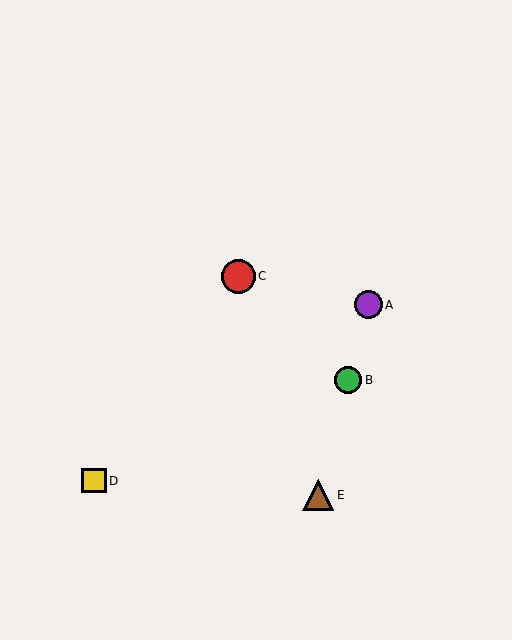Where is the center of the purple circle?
The center of the purple circle is at (368, 305).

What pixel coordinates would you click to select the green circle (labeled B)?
Click at (348, 380) to select the green circle B.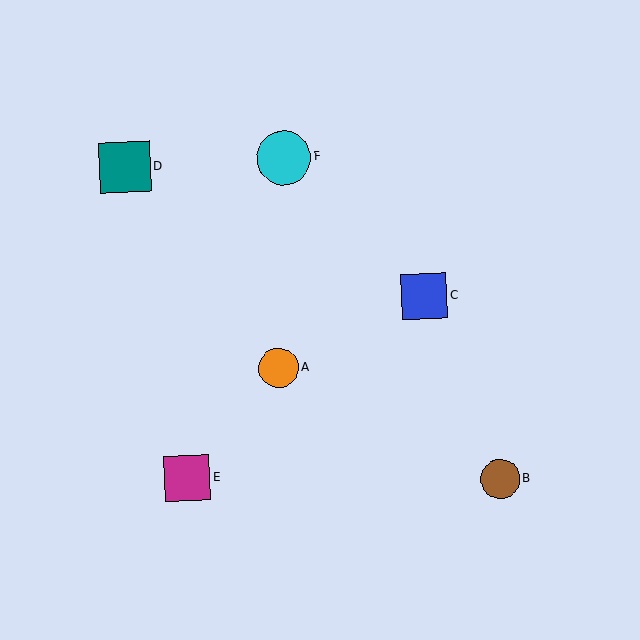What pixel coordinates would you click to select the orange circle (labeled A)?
Click at (279, 368) to select the orange circle A.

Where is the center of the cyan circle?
The center of the cyan circle is at (284, 158).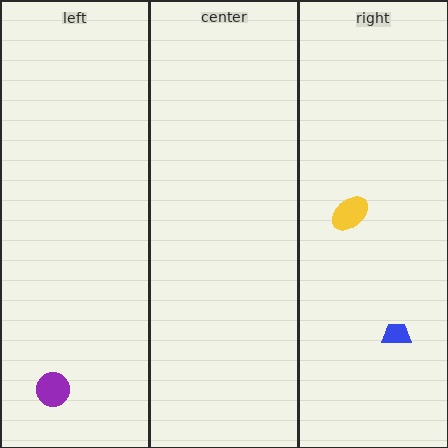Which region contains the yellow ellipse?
The right region.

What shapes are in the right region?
The blue trapezoid, the yellow ellipse.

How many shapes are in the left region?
1.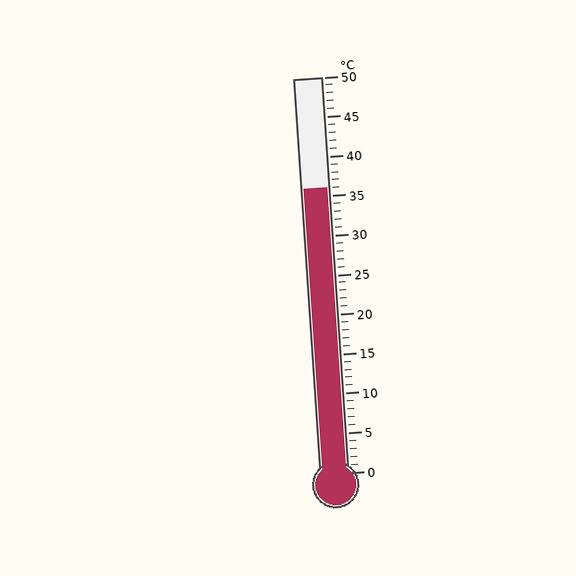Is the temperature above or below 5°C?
The temperature is above 5°C.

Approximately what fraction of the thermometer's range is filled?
The thermometer is filled to approximately 70% of its range.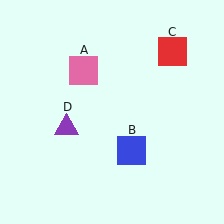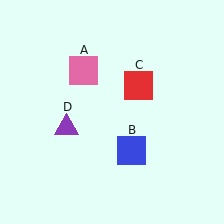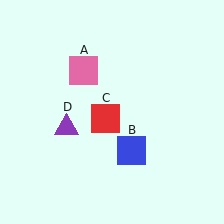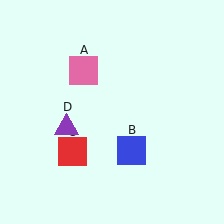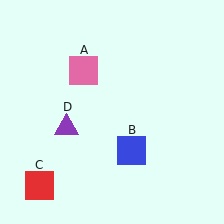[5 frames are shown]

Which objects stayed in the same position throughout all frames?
Pink square (object A) and blue square (object B) and purple triangle (object D) remained stationary.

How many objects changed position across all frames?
1 object changed position: red square (object C).